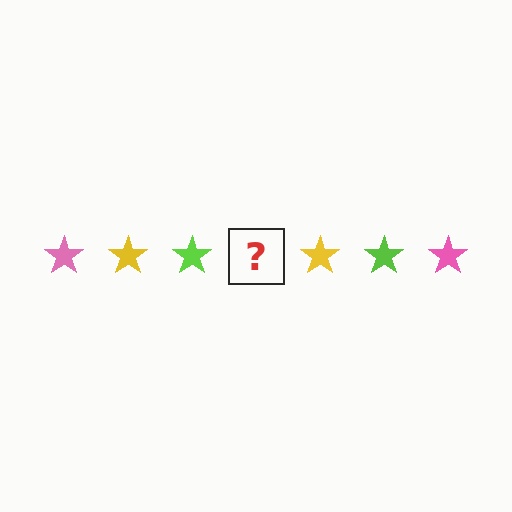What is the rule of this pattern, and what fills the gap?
The rule is that the pattern cycles through pink, yellow, lime stars. The gap should be filled with a pink star.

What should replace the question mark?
The question mark should be replaced with a pink star.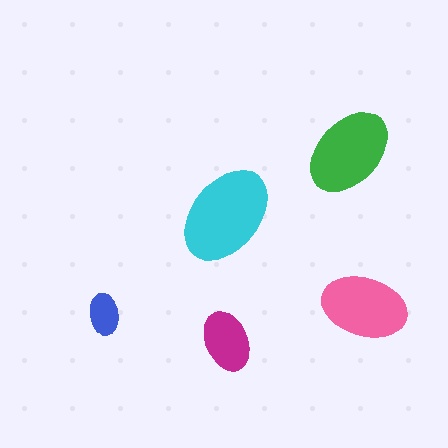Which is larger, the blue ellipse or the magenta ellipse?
The magenta one.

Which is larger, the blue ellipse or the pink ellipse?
The pink one.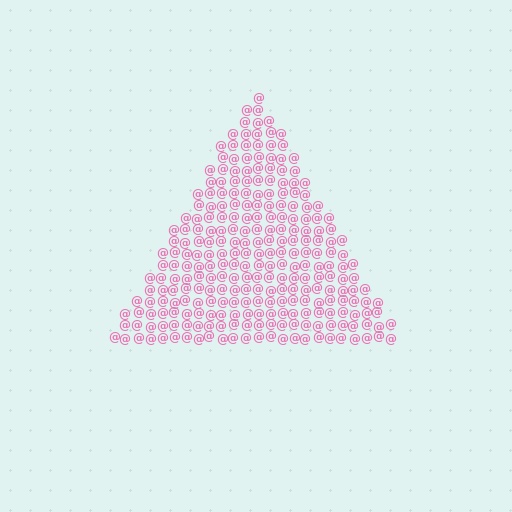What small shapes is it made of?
It is made of small at signs.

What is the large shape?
The large shape is a triangle.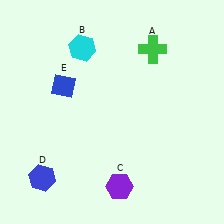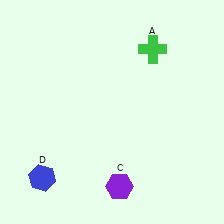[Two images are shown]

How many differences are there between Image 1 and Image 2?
There are 2 differences between the two images.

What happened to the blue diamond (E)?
The blue diamond (E) was removed in Image 2. It was in the top-left area of Image 1.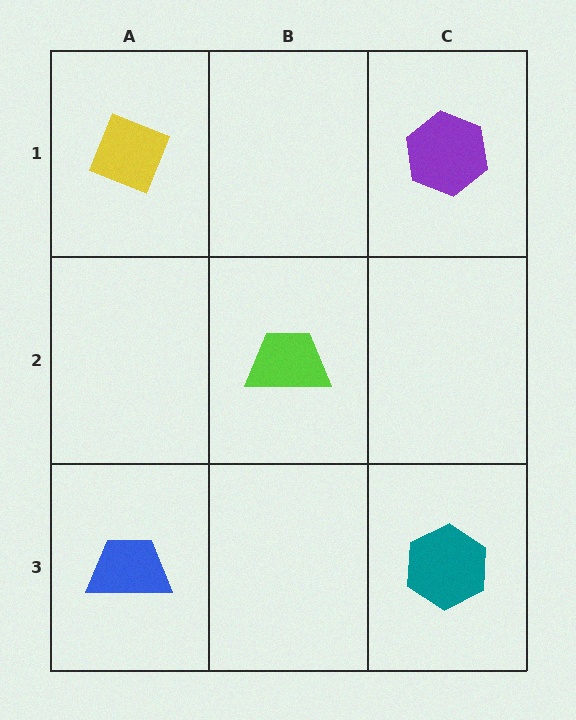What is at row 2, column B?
A lime trapezoid.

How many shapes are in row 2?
1 shape.